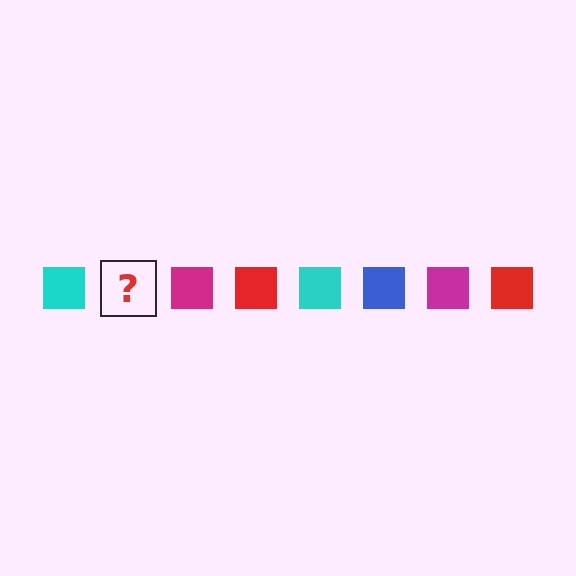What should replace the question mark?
The question mark should be replaced with a blue square.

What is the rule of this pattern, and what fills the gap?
The rule is that the pattern cycles through cyan, blue, magenta, red squares. The gap should be filled with a blue square.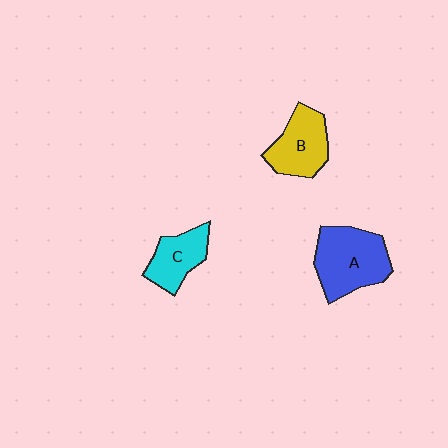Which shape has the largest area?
Shape A (blue).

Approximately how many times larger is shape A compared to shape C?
Approximately 1.6 times.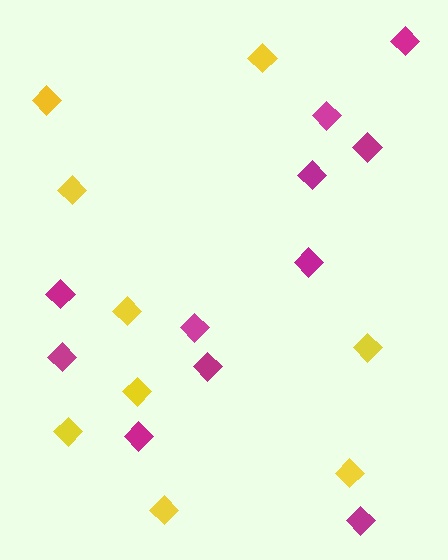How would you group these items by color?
There are 2 groups: one group of yellow diamonds (9) and one group of magenta diamonds (11).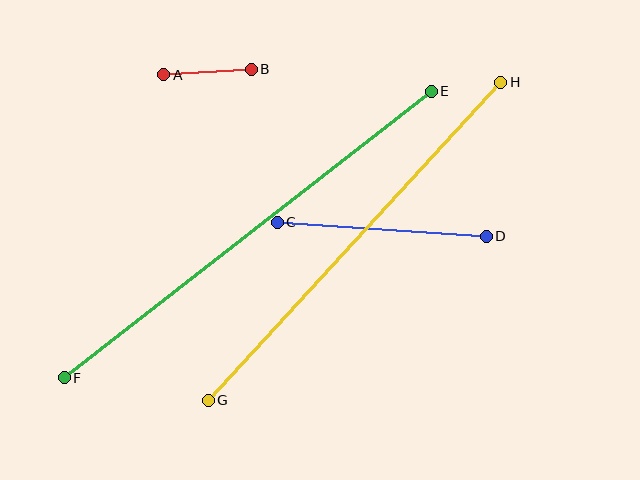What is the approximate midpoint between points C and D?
The midpoint is at approximately (382, 229) pixels.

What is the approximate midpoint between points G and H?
The midpoint is at approximately (354, 241) pixels.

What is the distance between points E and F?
The distance is approximately 466 pixels.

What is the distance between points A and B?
The distance is approximately 88 pixels.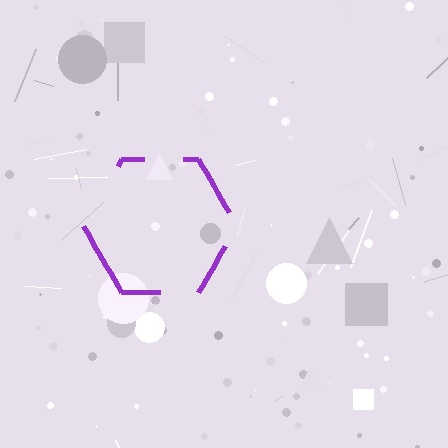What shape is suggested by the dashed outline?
The dashed outline suggests a hexagon.